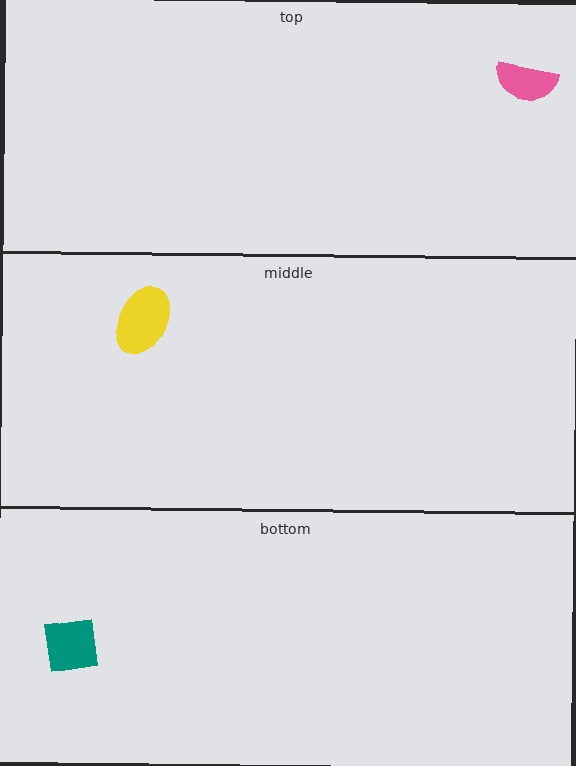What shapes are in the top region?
The pink semicircle.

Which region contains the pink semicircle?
The top region.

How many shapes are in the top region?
1.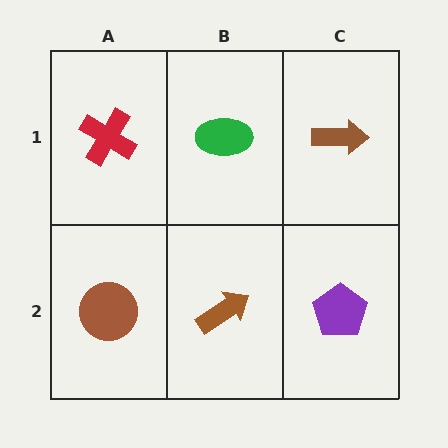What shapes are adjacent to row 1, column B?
A brown arrow (row 2, column B), a red cross (row 1, column A), a brown arrow (row 1, column C).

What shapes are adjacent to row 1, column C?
A purple pentagon (row 2, column C), a green ellipse (row 1, column B).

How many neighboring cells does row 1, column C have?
2.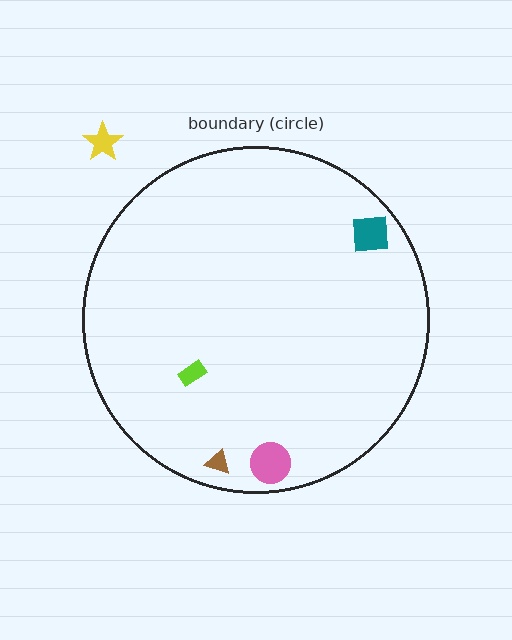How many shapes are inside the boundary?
4 inside, 1 outside.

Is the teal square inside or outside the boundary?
Inside.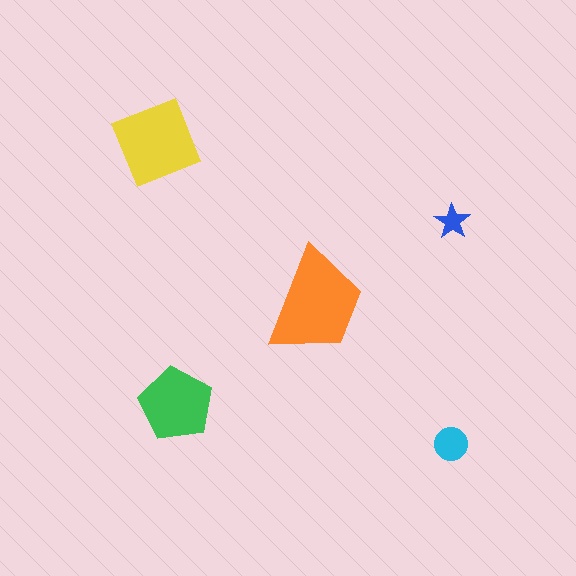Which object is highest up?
The yellow square is topmost.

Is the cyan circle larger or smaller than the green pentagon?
Smaller.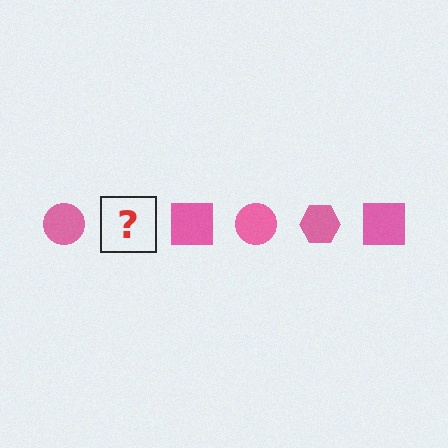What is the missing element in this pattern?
The missing element is a pink hexagon.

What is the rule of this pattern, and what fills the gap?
The rule is that the pattern cycles through circle, hexagon, square shapes in pink. The gap should be filled with a pink hexagon.